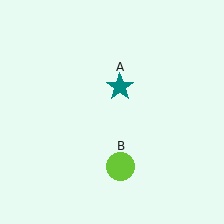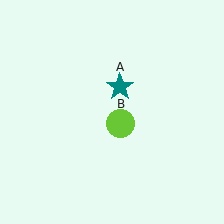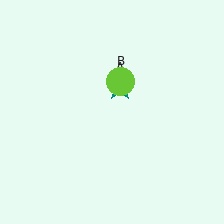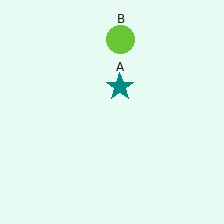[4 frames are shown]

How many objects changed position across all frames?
1 object changed position: lime circle (object B).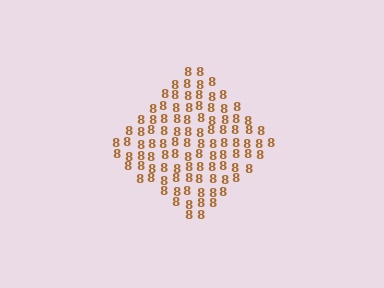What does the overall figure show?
The overall figure shows a diamond.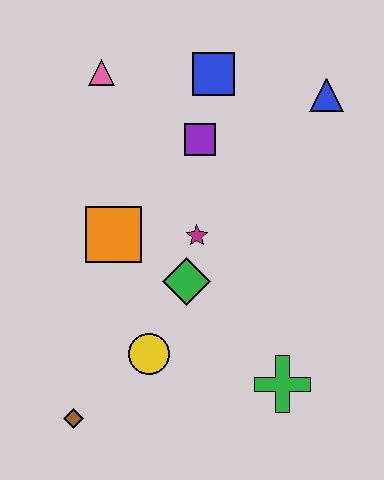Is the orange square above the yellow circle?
Yes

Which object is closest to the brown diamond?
The yellow circle is closest to the brown diamond.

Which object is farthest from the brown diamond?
The blue triangle is farthest from the brown diamond.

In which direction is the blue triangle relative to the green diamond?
The blue triangle is above the green diamond.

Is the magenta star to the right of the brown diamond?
Yes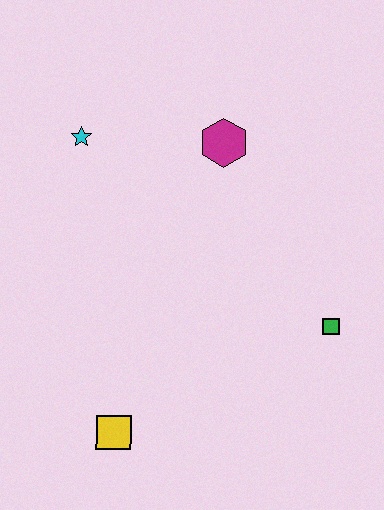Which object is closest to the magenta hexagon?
The cyan star is closest to the magenta hexagon.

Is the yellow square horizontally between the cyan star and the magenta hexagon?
Yes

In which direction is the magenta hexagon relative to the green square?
The magenta hexagon is above the green square.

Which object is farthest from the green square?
The cyan star is farthest from the green square.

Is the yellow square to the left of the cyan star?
No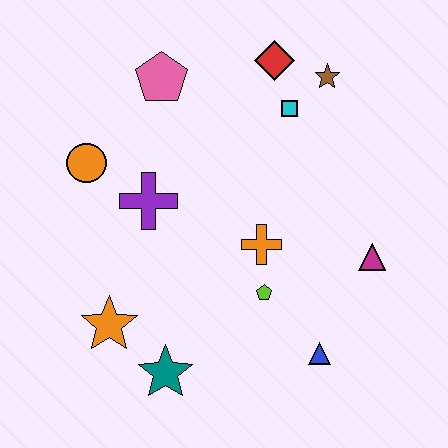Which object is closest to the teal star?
The orange star is closest to the teal star.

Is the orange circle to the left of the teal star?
Yes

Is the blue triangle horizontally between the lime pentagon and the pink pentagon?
No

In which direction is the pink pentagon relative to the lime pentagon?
The pink pentagon is above the lime pentagon.